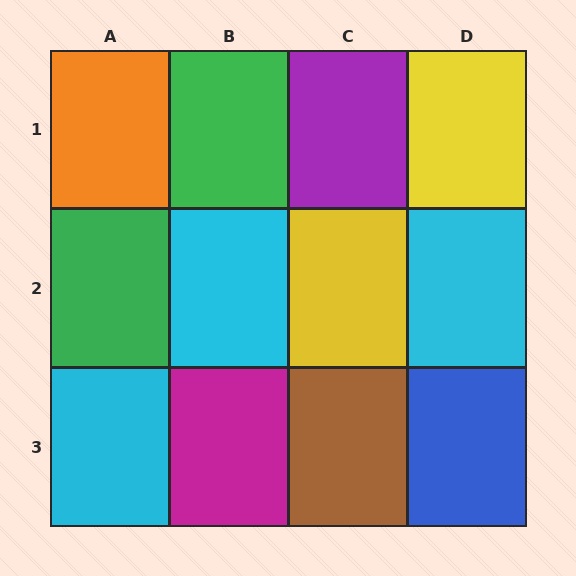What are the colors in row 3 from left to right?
Cyan, magenta, brown, blue.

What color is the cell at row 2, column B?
Cyan.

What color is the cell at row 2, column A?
Green.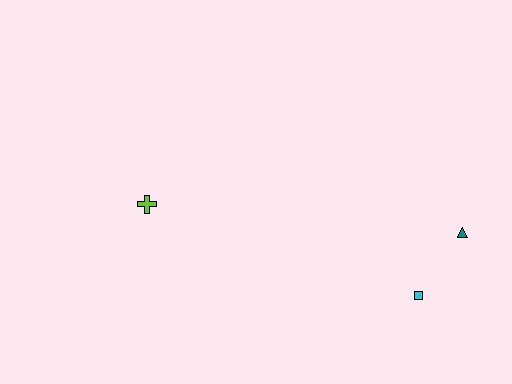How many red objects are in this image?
There are no red objects.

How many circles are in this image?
There are no circles.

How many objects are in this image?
There are 3 objects.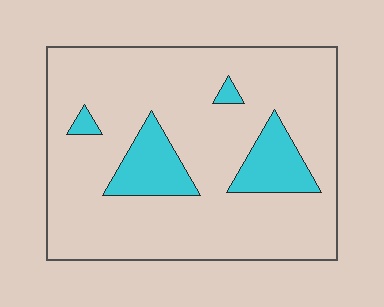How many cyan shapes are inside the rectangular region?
4.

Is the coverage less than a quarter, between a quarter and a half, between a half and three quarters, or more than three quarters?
Less than a quarter.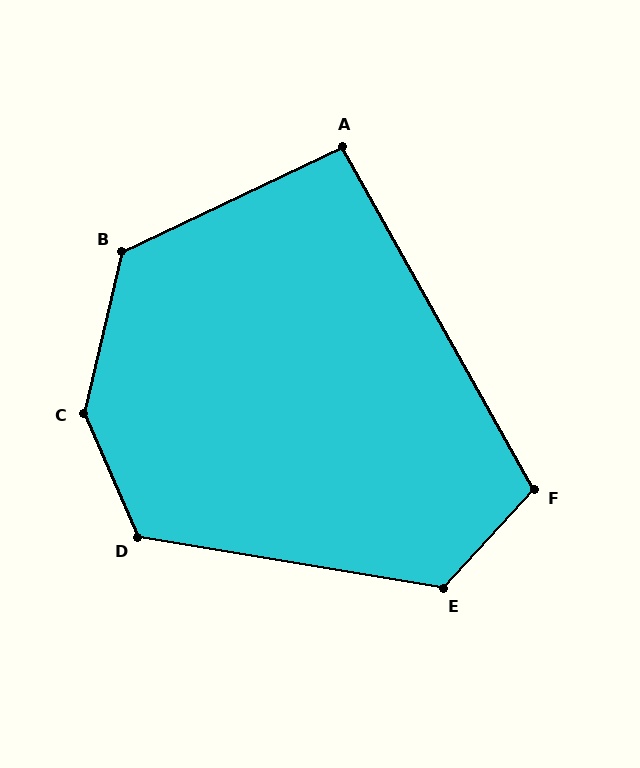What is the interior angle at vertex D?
Approximately 123 degrees (obtuse).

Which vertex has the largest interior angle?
C, at approximately 143 degrees.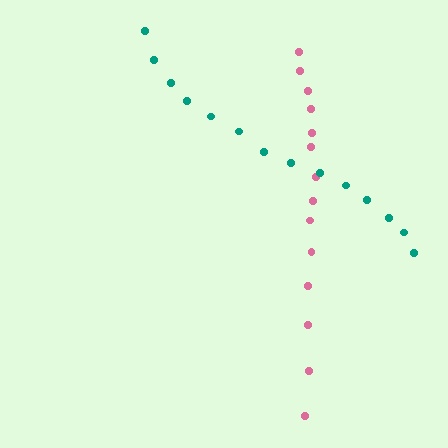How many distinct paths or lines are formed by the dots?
There are 2 distinct paths.